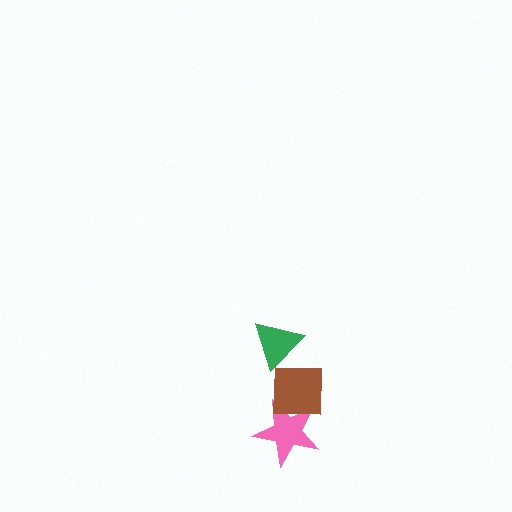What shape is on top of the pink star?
The brown square is on top of the pink star.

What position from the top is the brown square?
The brown square is 2nd from the top.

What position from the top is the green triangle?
The green triangle is 1st from the top.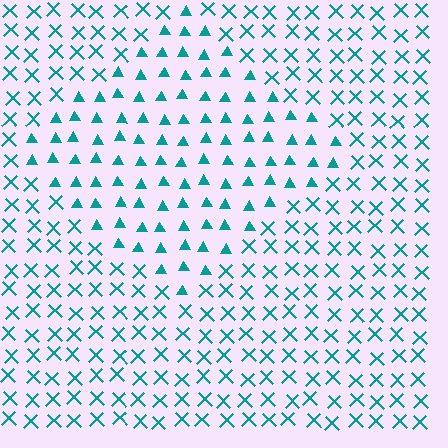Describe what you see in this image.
The image is filled with small teal elements arranged in a uniform grid. A diamond-shaped region contains triangles, while the surrounding area contains X marks. The boundary is defined purely by the change in element shape.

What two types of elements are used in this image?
The image uses triangles inside the diamond region and X marks outside it.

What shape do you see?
I see a diamond.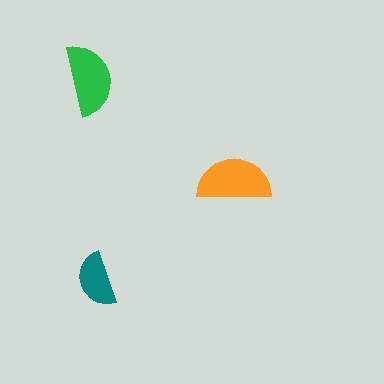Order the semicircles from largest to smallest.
the orange one, the green one, the teal one.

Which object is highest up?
The green semicircle is topmost.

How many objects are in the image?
There are 3 objects in the image.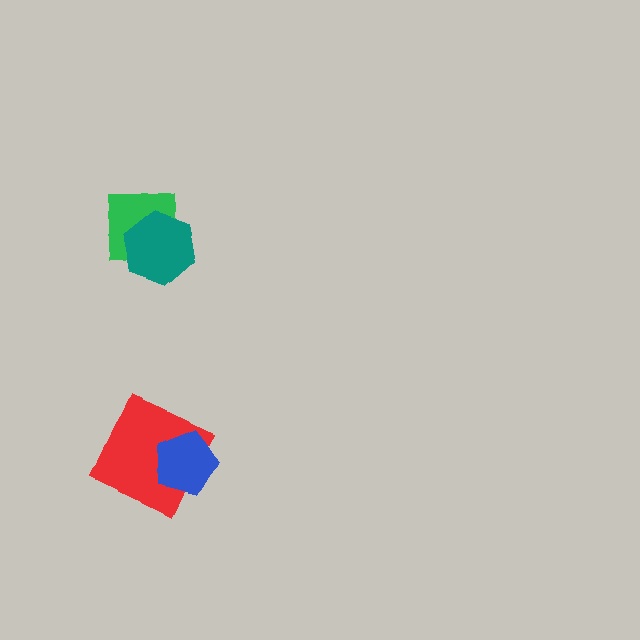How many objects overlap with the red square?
1 object overlaps with the red square.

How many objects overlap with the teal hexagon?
1 object overlaps with the teal hexagon.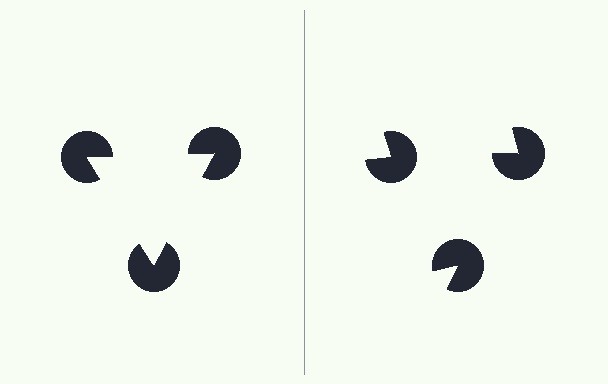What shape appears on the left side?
An illusory triangle.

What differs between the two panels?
The pac-man discs are positioned identically on both sides; only the wedge orientations differ. On the left they align to a triangle; on the right they are misaligned.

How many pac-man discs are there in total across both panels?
6 — 3 on each side.